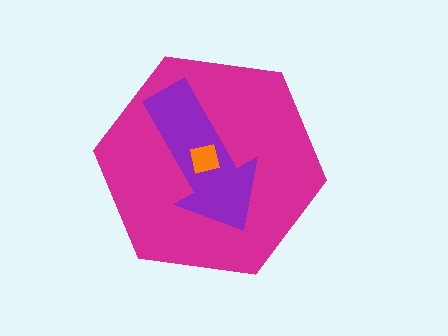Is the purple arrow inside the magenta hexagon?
Yes.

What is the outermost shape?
The magenta hexagon.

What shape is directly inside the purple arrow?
The orange square.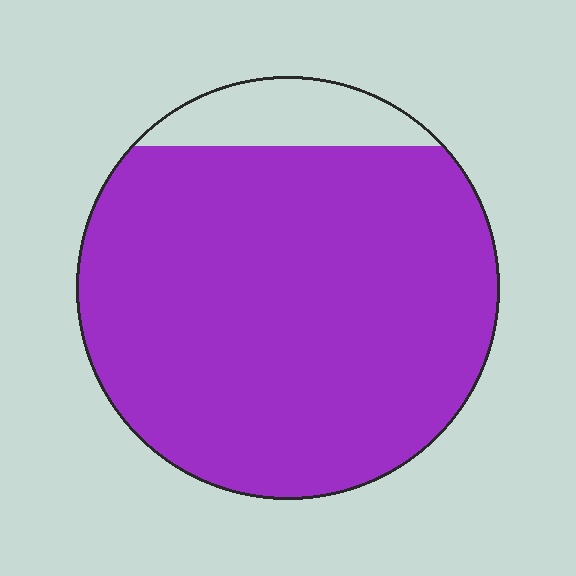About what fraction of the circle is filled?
About nine tenths (9/10).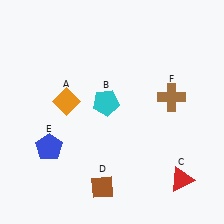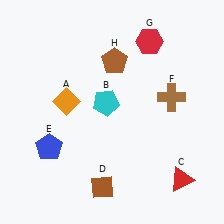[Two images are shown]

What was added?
A red hexagon (G), a brown pentagon (H) were added in Image 2.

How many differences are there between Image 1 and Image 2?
There are 2 differences between the two images.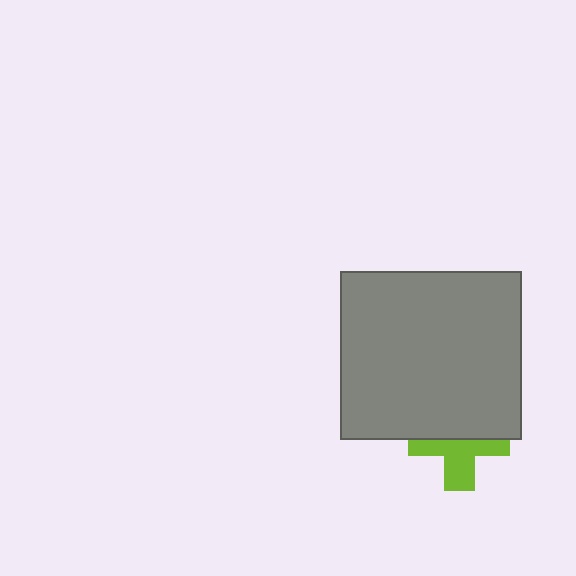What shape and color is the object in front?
The object in front is a gray rectangle.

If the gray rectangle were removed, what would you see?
You would see the complete lime cross.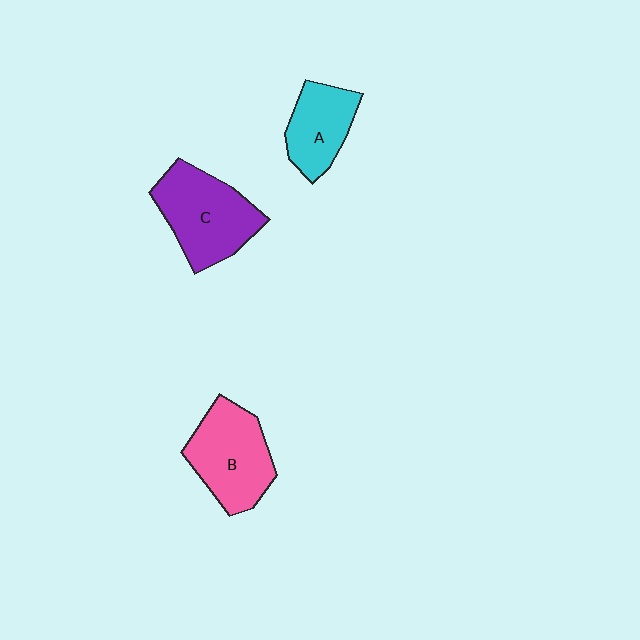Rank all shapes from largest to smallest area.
From largest to smallest: C (purple), B (pink), A (cyan).